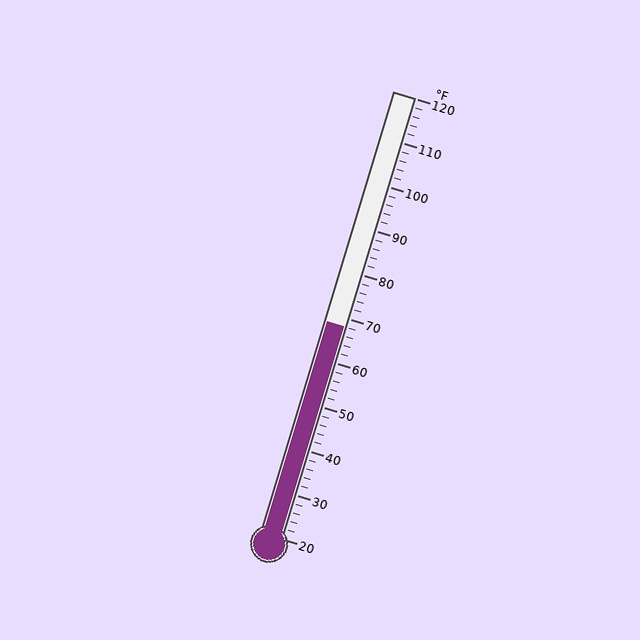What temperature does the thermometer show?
The thermometer shows approximately 68°F.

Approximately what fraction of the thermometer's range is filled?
The thermometer is filled to approximately 50% of its range.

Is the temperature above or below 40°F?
The temperature is above 40°F.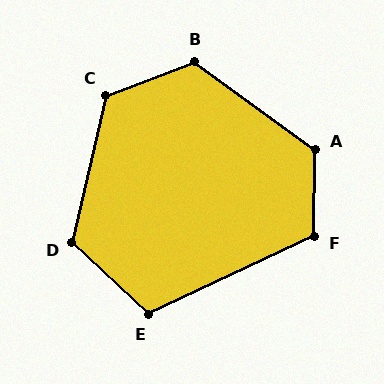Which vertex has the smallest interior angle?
E, at approximately 111 degrees.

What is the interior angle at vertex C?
Approximately 123 degrees (obtuse).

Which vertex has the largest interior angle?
A, at approximately 126 degrees.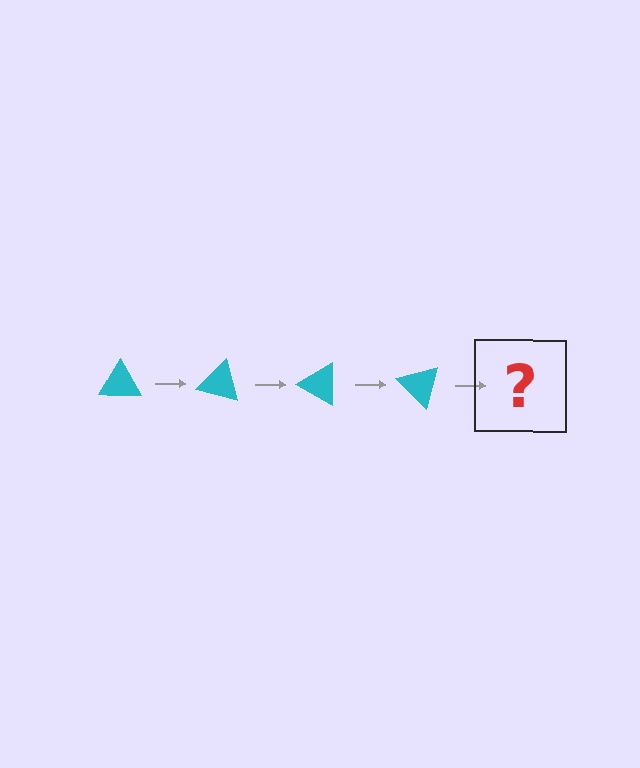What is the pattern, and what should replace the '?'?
The pattern is that the triangle rotates 15 degrees each step. The '?' should be a cyan triangle rotated 60 degrees.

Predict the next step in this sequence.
The next step is a cyan triangle rotated 60 degrees.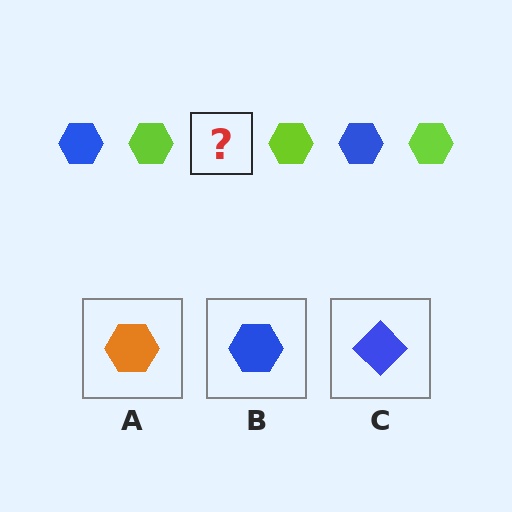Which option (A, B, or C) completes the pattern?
B.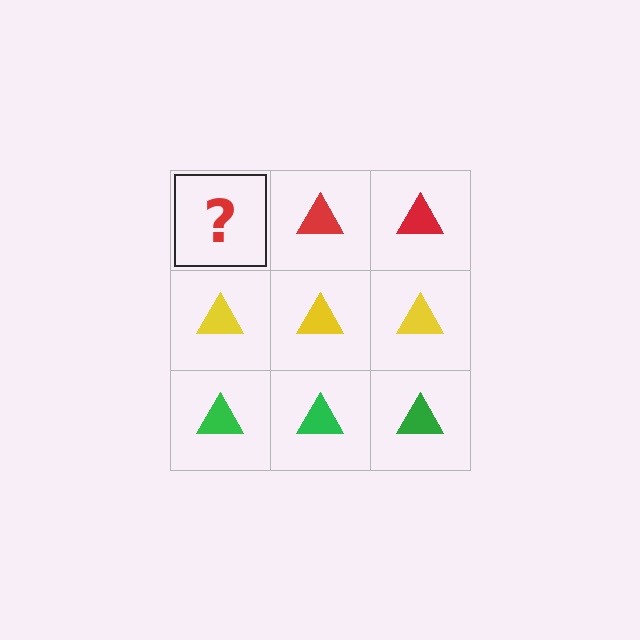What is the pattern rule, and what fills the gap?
The rule is that each row has a consistent color. The gap should be filled with a red triangle.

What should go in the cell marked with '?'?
The missing cell should contain a red triangle.